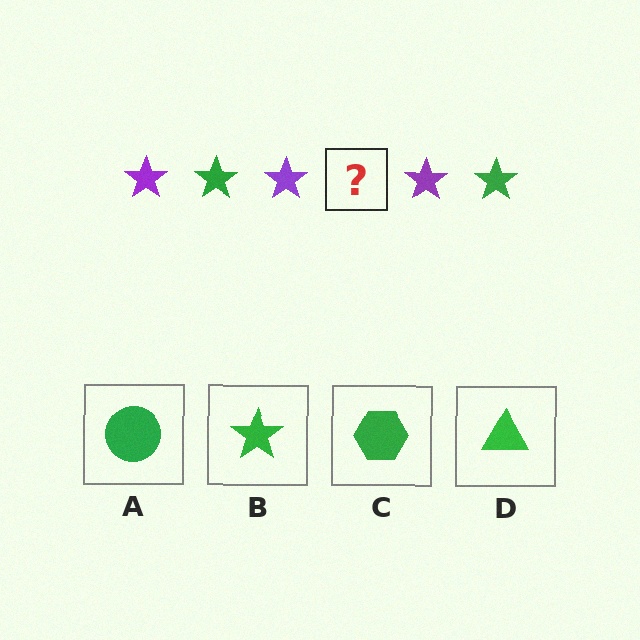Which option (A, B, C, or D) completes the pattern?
B.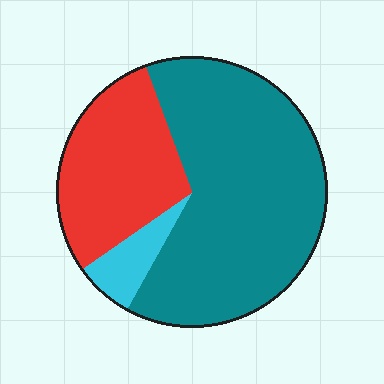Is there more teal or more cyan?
Teal.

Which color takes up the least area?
Cyan, at roughly 5%.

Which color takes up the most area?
Teal, at roughly 65%.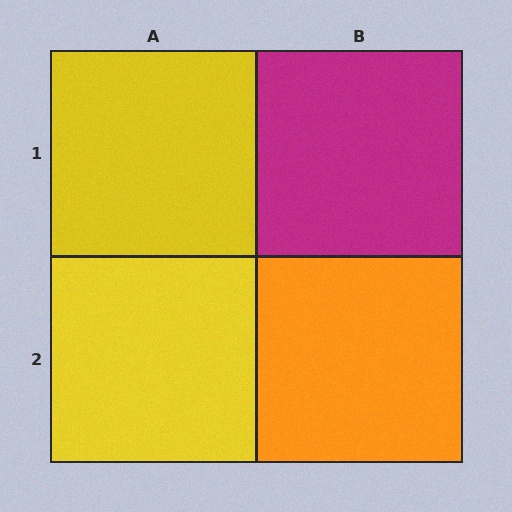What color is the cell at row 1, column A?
Yellow.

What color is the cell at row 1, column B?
Magenta.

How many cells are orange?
1 cell is orange.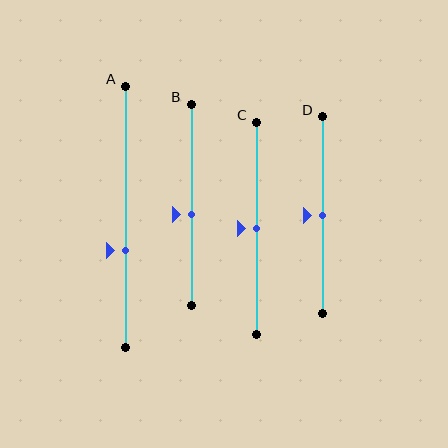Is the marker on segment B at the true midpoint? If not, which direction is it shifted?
No, the marker on segment B is shifted downward by about 5% of the segment length.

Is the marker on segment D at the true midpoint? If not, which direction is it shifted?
Yes, the marker on segment D is at the true midpoint.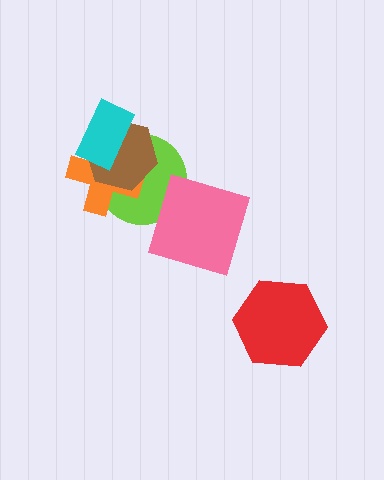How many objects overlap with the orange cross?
3 objects overlap with the orange cross.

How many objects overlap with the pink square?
1 object overlaps with the pink square.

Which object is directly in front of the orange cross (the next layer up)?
The brown hexagon is directly in front of the orange cross.